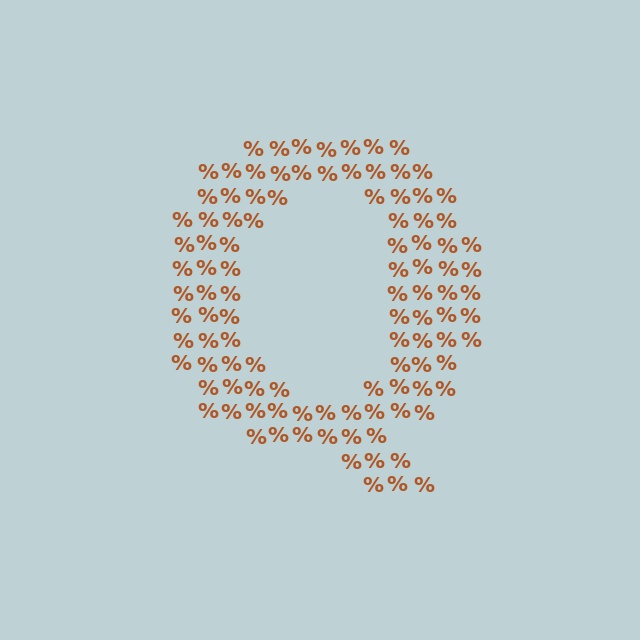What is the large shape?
The large shape is the letter Q.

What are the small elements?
The small elements are percent signs.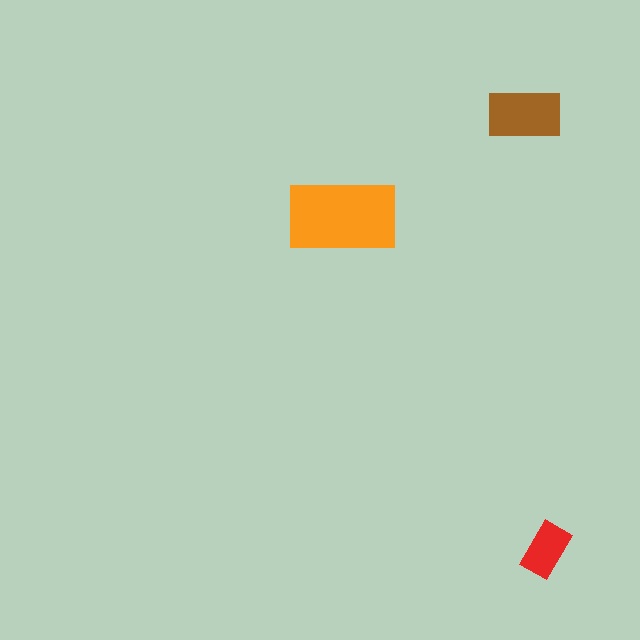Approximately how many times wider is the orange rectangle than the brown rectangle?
About 1.5 times wider.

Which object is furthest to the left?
The orange rectangle is leftmost.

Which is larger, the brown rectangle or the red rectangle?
The brown one.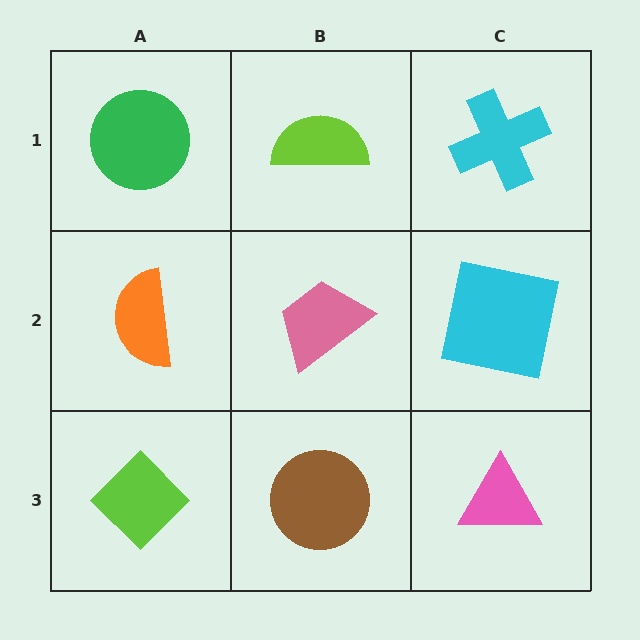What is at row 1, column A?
A green circle.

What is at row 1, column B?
A lime semicircle.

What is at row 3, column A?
A lime diamond.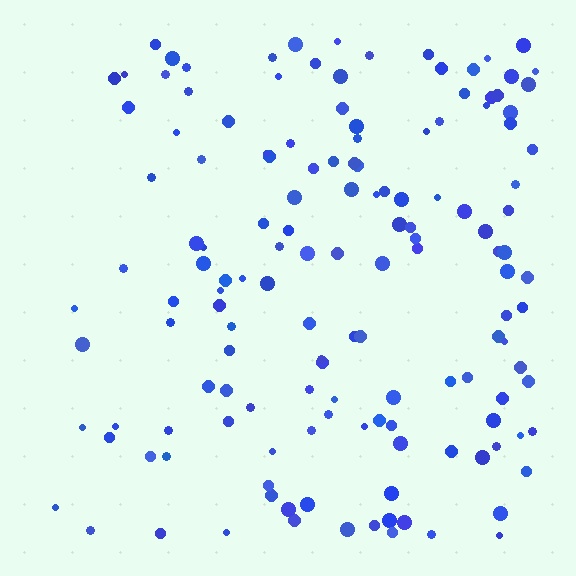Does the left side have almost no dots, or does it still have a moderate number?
Still a moderate number, just noticeably fewer than the right.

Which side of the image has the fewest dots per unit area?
The left.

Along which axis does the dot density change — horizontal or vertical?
Horizontal.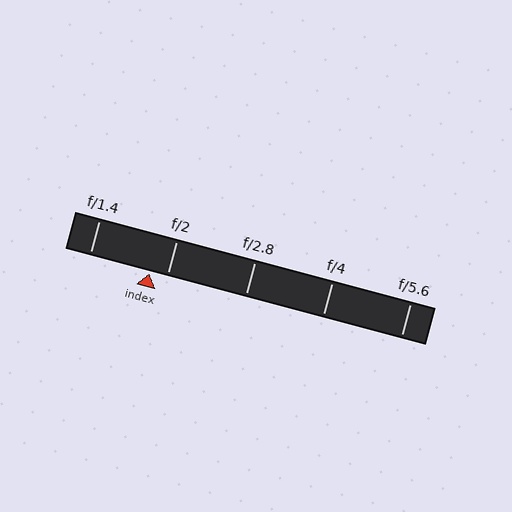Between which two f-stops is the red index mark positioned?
The index mark is between f/1.4 and f/2.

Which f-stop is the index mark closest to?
The index mark is closest to f/2.